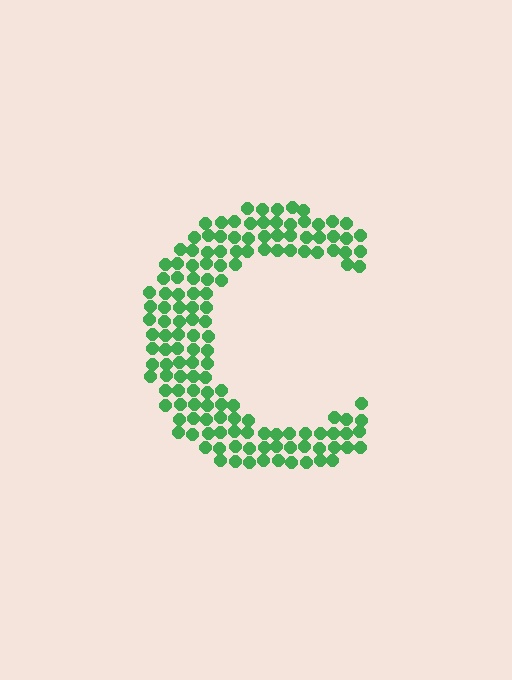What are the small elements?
The small elements are circles.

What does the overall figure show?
The overall figure shows the letter C.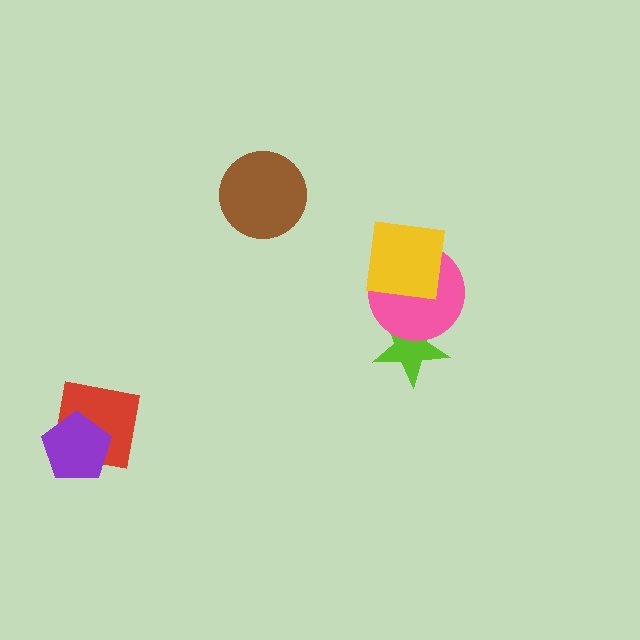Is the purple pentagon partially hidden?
No, no other shape covers it.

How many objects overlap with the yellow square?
1 object overlaps with the yellow square.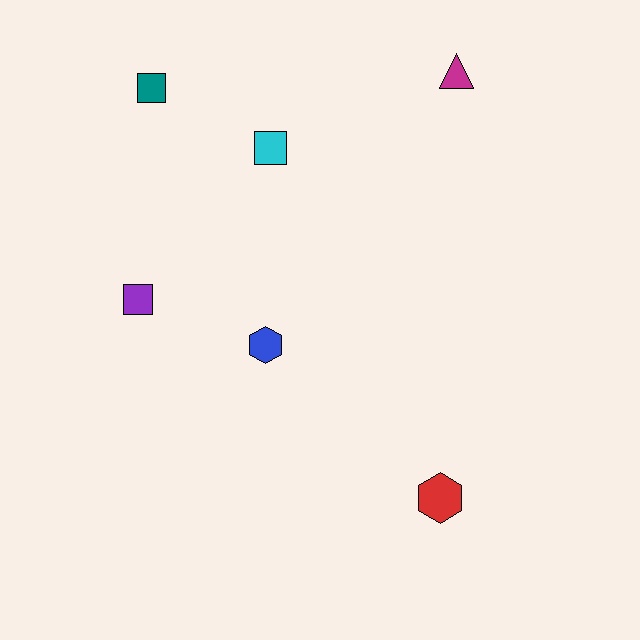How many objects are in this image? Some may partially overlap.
There are 6 objects.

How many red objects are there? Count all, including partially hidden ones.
There is 1 red object.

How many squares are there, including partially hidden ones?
There are 3 squares.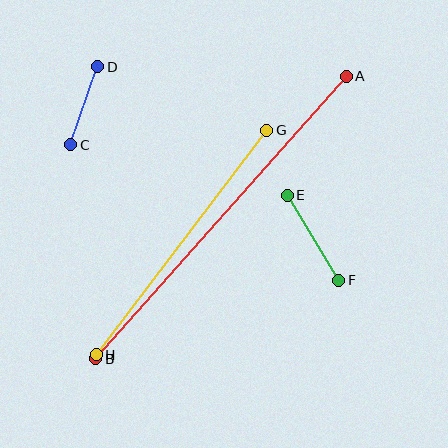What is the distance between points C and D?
The distance is approximately 82 pixels.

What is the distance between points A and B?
The distance is approximately 378 pixels.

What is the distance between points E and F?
The distance is approximately 99 pixels.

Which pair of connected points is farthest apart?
Points A and B are farthest apart.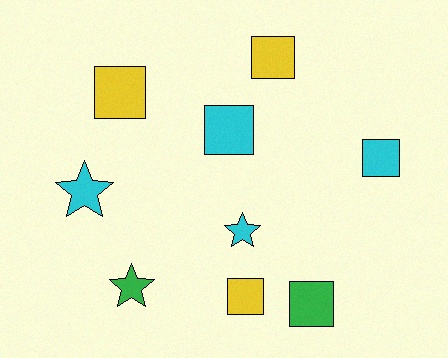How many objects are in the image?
There are 9 objects.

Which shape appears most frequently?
Square, with 6 objects.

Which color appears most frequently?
Cyan, with 4 objects.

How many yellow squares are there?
There are 3 yellow squares.